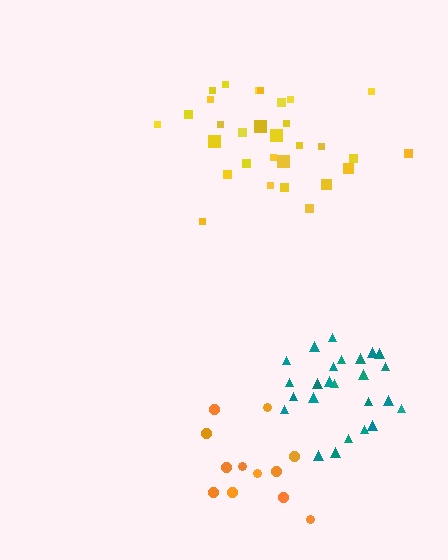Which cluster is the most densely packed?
Teal.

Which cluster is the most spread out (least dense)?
Yellow.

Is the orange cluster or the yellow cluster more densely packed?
Orange.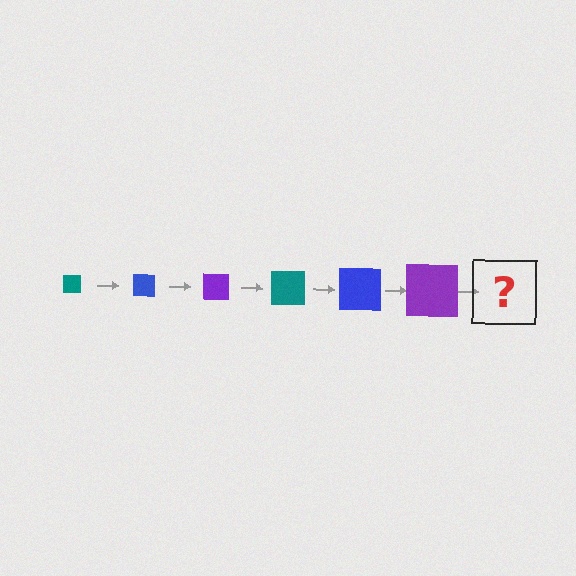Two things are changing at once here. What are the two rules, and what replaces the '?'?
The two rules are that the square grows larger each step and the color cycles through teal, blue, and purple. The '?' should be a teal square, larger than the previous one.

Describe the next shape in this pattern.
It should be a teal square, larger than the previous one.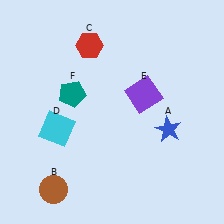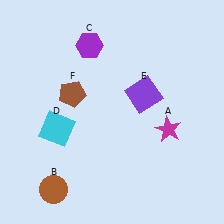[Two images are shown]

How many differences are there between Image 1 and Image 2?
There are 3 differences between the two images.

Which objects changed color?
A changed from blue to magenta. C changed from red to purple. F changed from teal to brown.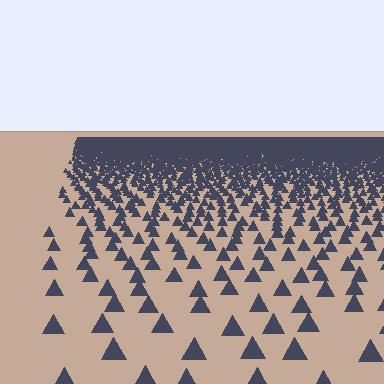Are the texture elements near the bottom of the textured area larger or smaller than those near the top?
Larger. Near the bottom, elements are closer to the viewer and appear at a bigger on-screen size.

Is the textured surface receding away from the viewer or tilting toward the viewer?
The surface is receding away from the viewer. Texture elements get smaller and denser toward the top.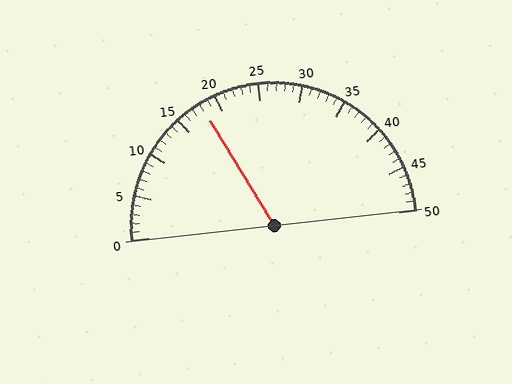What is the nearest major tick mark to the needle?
The nearest major tick mark is 20.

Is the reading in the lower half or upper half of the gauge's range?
The reading is in the lower half of the range (0 to 50).